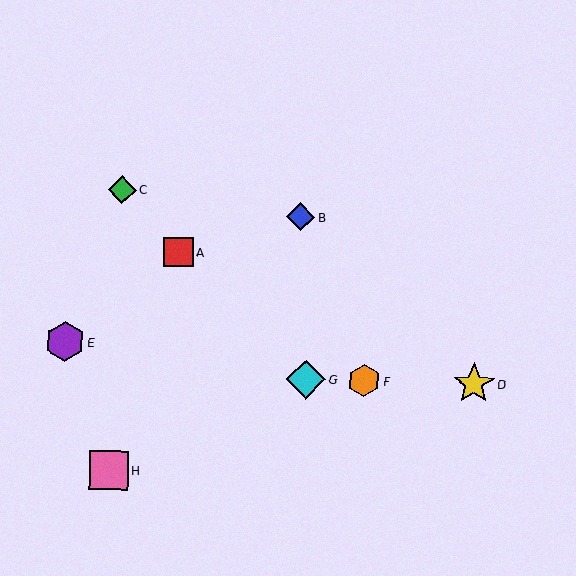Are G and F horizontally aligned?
Yes, both are at y≈379.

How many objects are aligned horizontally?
3 objects (D, F, G) are aligned horizontally.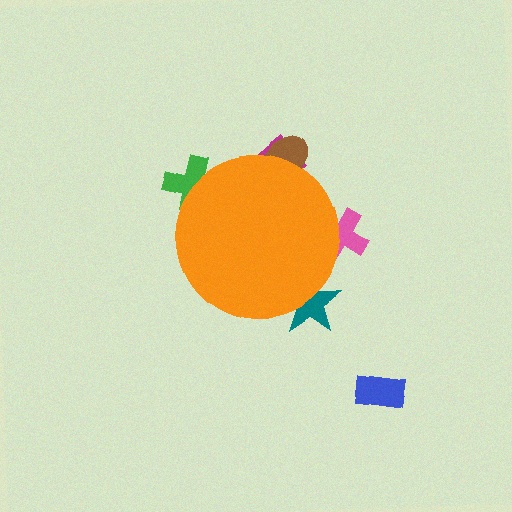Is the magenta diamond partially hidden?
Yes, the magenta diamond is partially hidden behind the orange circle.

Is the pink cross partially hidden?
Yes, the pink cross is partially hidden behind the orange circle.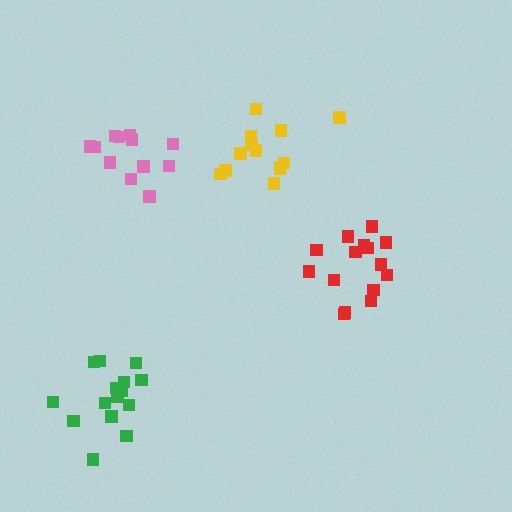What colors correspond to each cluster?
The clusters are colored: red, yellow, green, pink.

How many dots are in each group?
Group 1: 15 dots, Group 2: 13 dots, Group 3: 15 dots, Group 4: 12 dots (55 total).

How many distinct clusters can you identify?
There are 4 distinct clusters.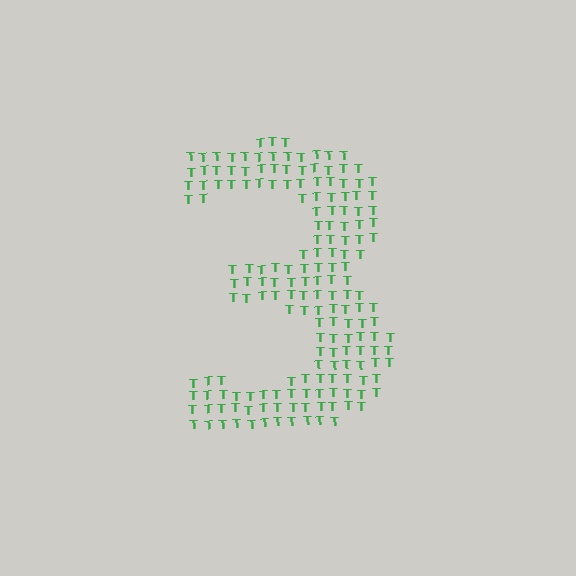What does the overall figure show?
The overall figure shows the digit 3.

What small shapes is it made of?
It is made of small letter T's.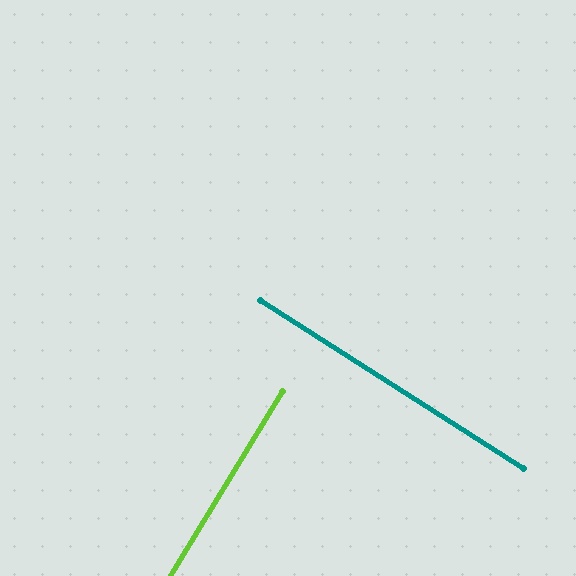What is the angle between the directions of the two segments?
Approximately 89 degrees.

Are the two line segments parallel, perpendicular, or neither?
Perpendicular — they meet at approximately 89°.